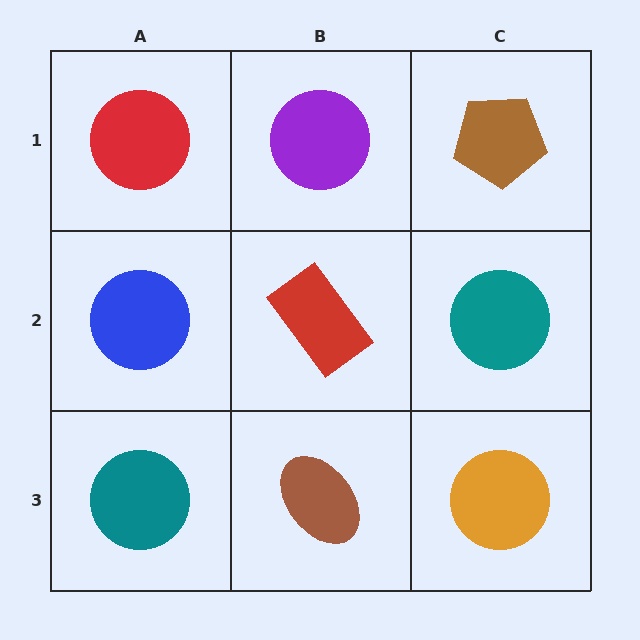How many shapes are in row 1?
3 shapes.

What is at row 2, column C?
A teal circle.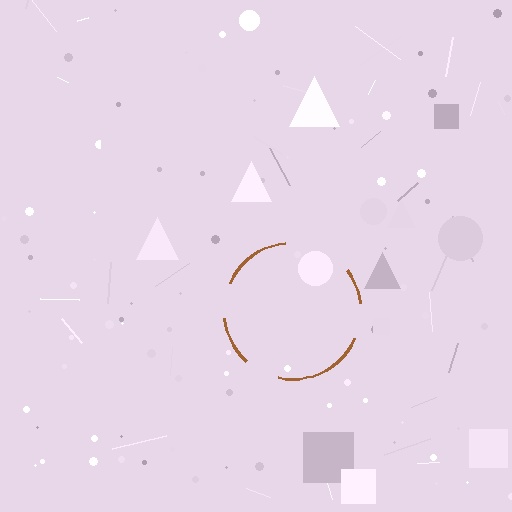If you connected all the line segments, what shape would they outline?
They would outline a circle.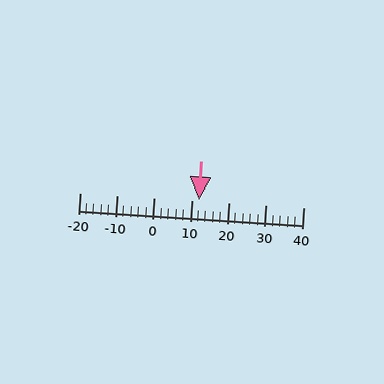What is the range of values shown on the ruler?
The ruler shows values from -20 to 40.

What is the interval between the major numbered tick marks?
The major tick marks are spaced 10 units apart.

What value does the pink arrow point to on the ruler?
The pink arrow points to approximately 12.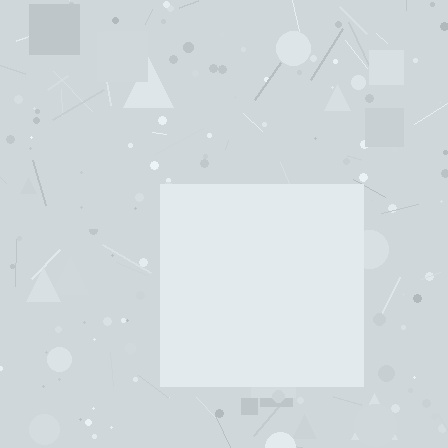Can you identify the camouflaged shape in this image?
The camouflaged shape is a square.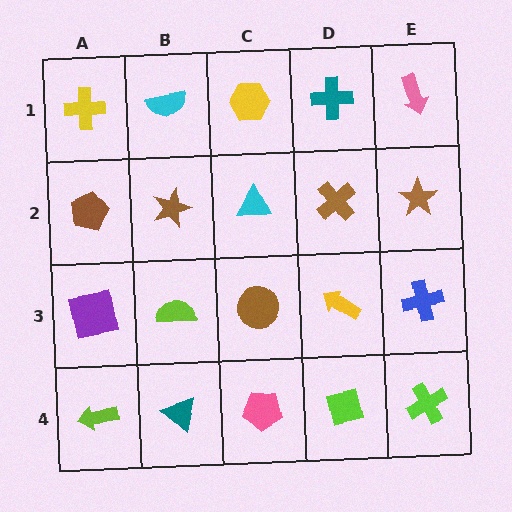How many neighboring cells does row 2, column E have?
3.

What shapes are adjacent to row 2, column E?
A pink arrow (row 1, column E), a blue cross (row 3, column E), a brown cross (row 2, column D).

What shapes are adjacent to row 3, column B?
A brown star (row 2, column B), a teal triangle (row 4, column B), a purple square (row 3, column A), a brown circle (row 3, column C).